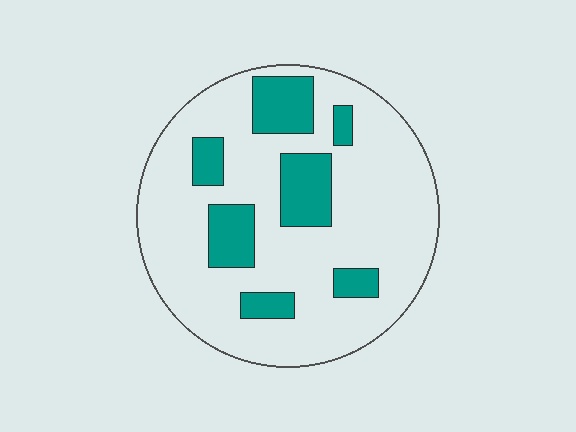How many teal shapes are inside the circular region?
7.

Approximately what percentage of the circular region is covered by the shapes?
Approximately 20%.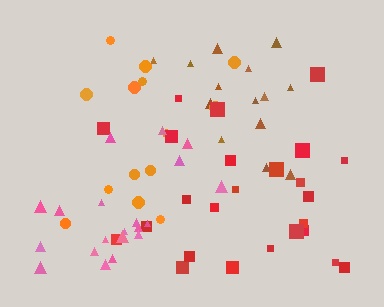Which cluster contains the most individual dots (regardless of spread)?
Red (26).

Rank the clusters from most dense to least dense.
brown, pink, red, orange.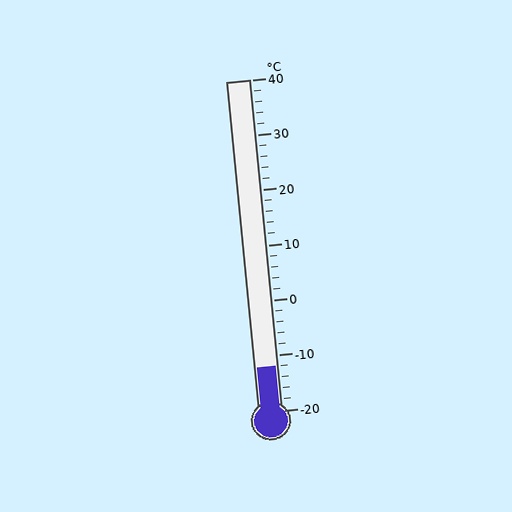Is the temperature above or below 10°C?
The temperature is below 10°C.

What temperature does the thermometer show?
The thermometer shows approximately -12°C.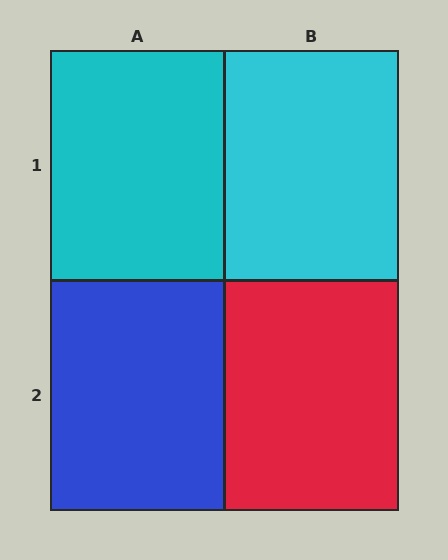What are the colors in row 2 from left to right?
Blue, red.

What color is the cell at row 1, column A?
Cyan.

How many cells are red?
1 cell is red.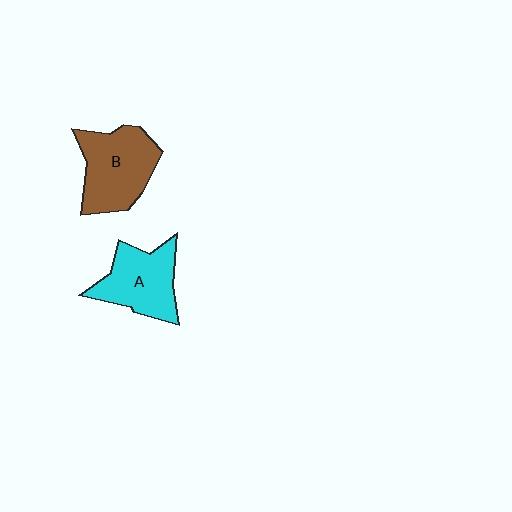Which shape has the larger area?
Shape B (brown).